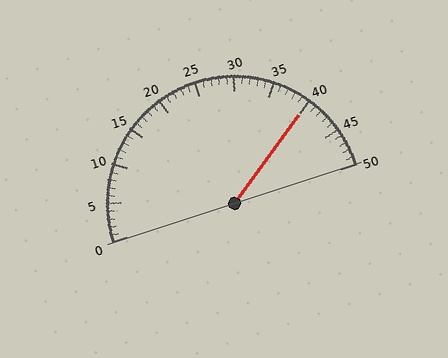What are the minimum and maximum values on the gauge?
The gauge ranges from 0 to 50.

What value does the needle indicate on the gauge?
The needle indicates approximately 40.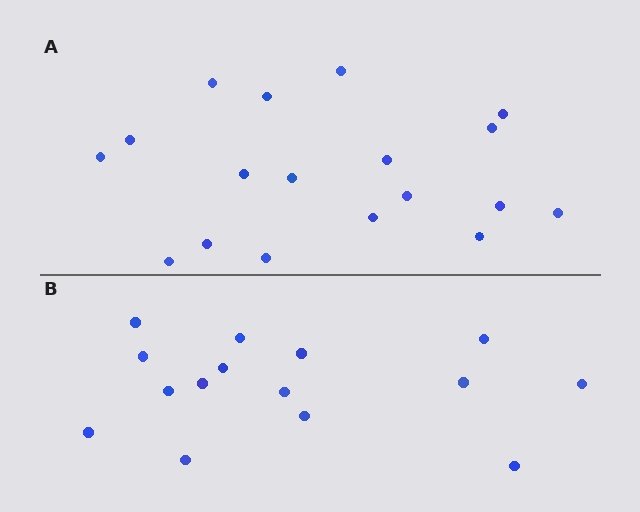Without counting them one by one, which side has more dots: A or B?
Region A (the top region) has more dots.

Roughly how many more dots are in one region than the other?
Region A has just a few more — roughly 2 or 3 more dots than region B.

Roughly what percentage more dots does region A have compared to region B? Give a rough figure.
About 20% more.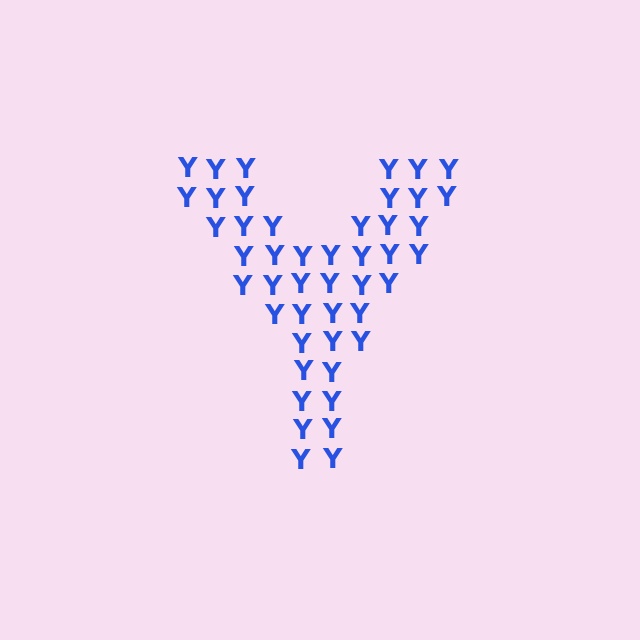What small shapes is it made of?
It is made of small letter Y's.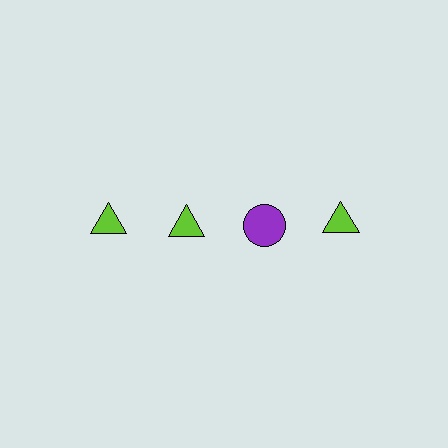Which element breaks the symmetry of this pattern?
The purple circle in the top row, center column breaks the symmetry. All other shapes are lime triangles.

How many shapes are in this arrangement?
There are 4 shapes arranged in a grid pattern.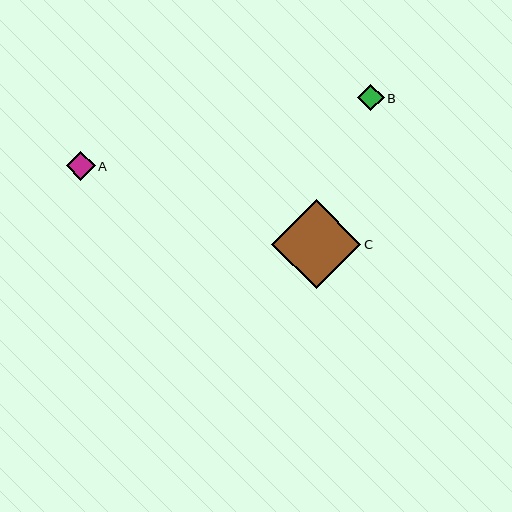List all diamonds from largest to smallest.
From largest to smallest: C, A, B.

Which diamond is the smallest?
Diamond B is the smallest with a size of approximately 26 pixels.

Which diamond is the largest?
Diamond C is the largest with a size of approximately 89 pixels.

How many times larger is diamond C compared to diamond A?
Diamond C is approximately 3.1 times the size of diamond A.